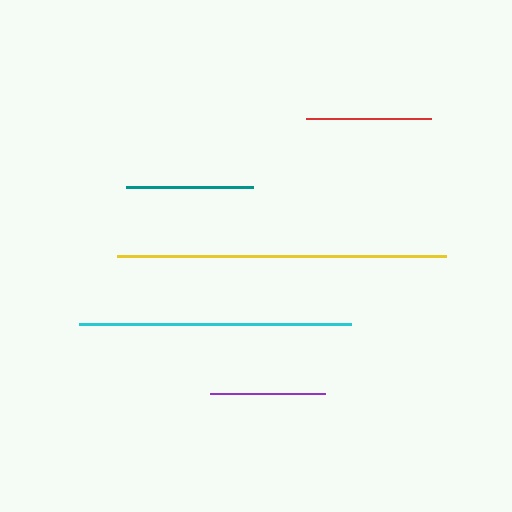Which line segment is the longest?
The yellow line is the longest at approximately 329 pixels.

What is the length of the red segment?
The red segment is approximately 125 pixels long.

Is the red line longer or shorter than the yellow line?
The yellow line is longer than the red line.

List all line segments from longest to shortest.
From longest to shortest: yellow, cyan, teal, red, purple.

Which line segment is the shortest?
The purple line is the shortest at approximately 115 pixels.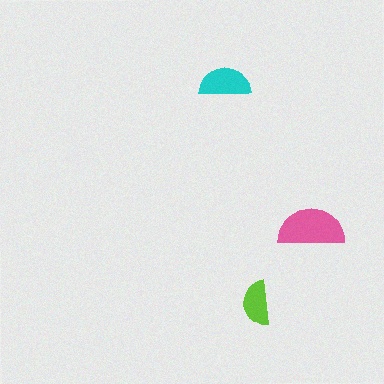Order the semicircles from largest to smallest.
the pink one, the cyan one, the lime one.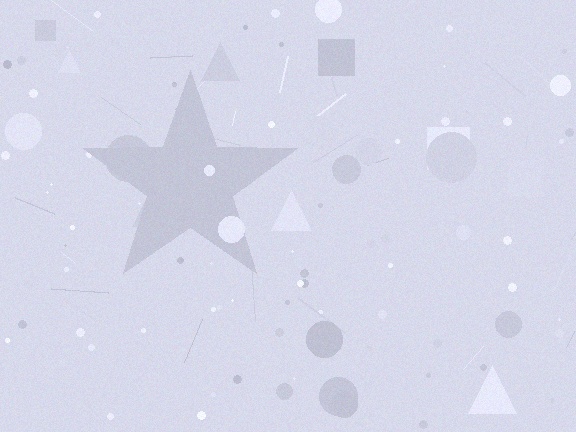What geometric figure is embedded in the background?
A star is embedded in the background.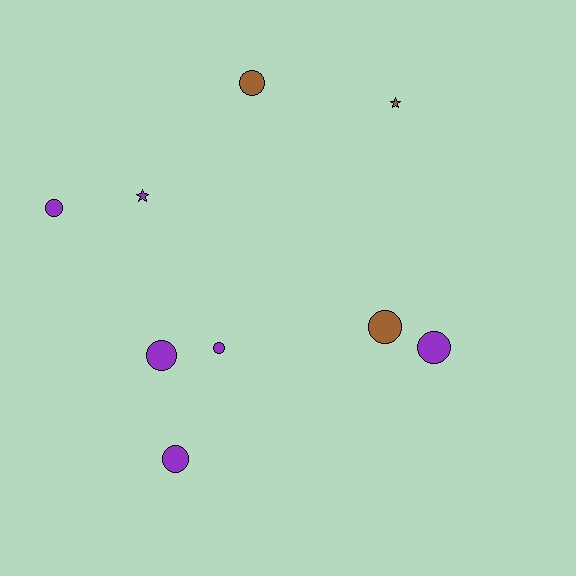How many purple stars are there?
There is 1 purple star.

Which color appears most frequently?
Purple, with 6 objects.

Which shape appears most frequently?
Circle, with 7 objects.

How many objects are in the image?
There are 9 objects.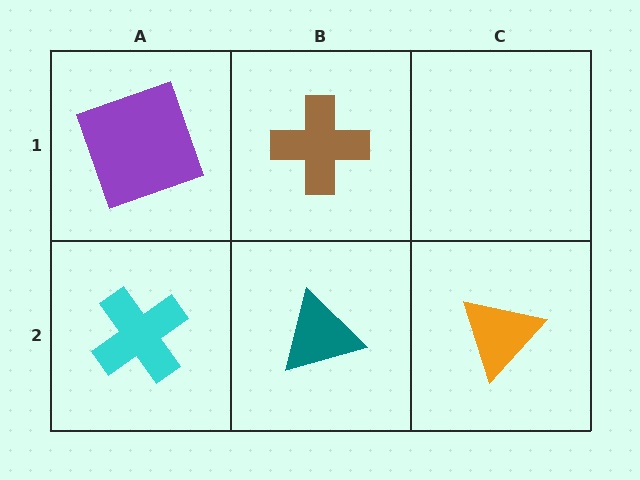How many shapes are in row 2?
3 shapes.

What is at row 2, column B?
A teal triangle.